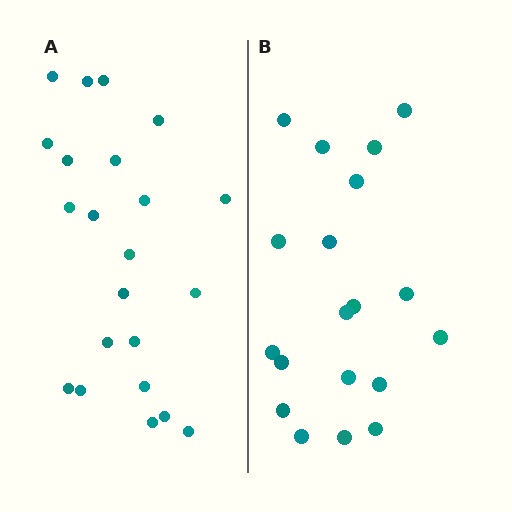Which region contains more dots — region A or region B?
Region A (the left region) has more dots.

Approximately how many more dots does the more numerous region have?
Region A has just a few more — roughly 2 or 3 more dots than region B.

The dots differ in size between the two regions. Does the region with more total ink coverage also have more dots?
No. Region B has more total ink coverage because its dots are larger, but region A actually contains more individual dots. Total area can be misleading — the number of items is what matters here.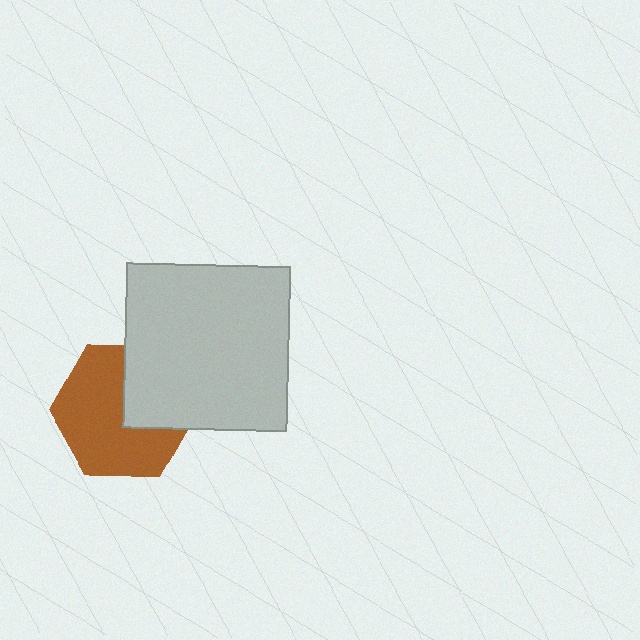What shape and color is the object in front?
The object in front is a light gray square.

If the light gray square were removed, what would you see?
You would see the complete brown hexagon.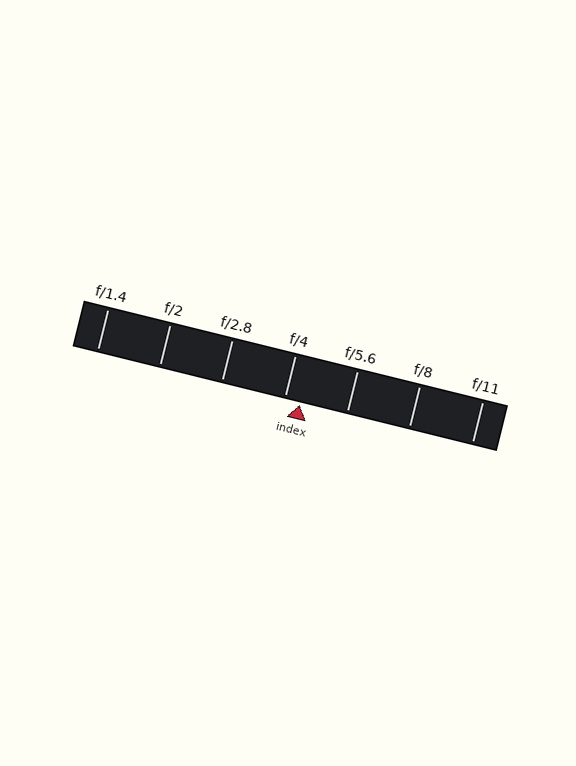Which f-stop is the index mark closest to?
The index mark is closest to f/4.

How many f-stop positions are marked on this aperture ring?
There are 7 f-stop positions marked.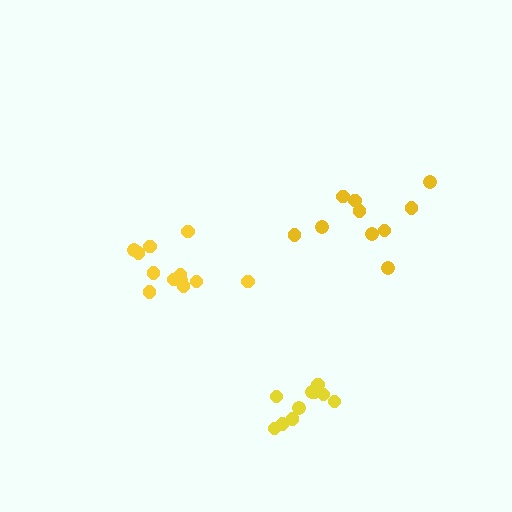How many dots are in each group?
Group 1: 10 dots, Group 2: 12 dots, Group 3: 10 dots (32 total).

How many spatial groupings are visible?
There are 3 spatial groupings.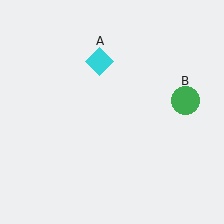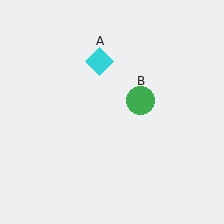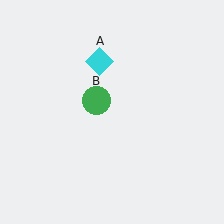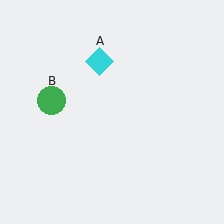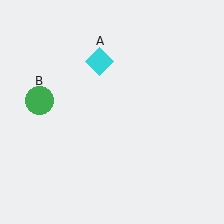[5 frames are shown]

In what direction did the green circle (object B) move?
The green circle (object B) moved left.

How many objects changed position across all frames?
1 object changed position: green circle (object B).